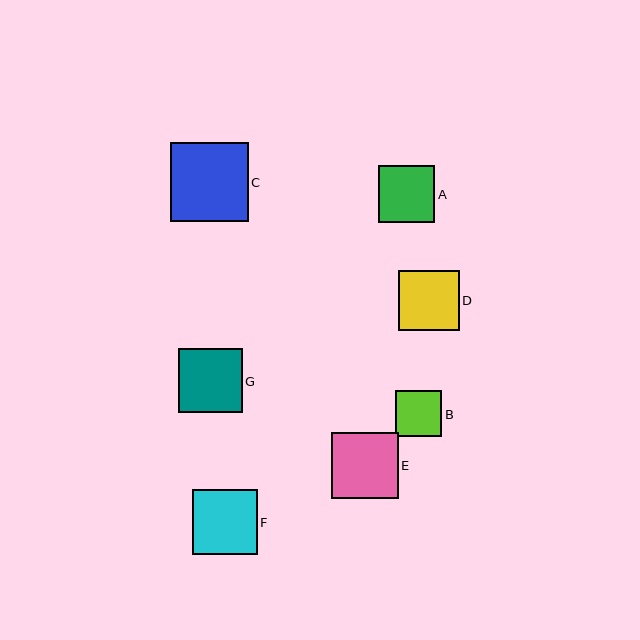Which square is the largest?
Square C is the largest with a size of approximately 78 pixels.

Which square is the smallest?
Square B is the smallest with a size of approximately 46 pixels.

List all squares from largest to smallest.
From largest to smallest: C, E, F, G, D, A, B.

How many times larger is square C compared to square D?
Square C is approximately 1.3 times the size of square D.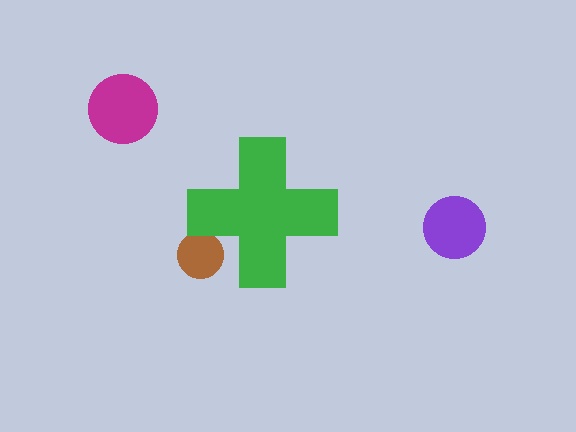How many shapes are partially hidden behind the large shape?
1 shape is partially hidden.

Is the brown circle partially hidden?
Yes, the brown circle is partially hidden behind the green cross.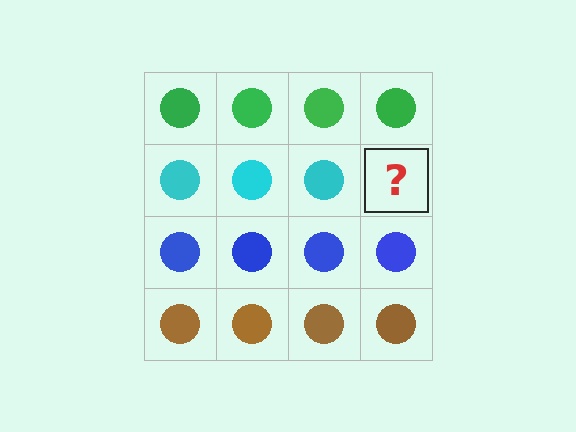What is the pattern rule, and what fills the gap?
The rule is that each row has a consistent color. The gap should be filled with a cyan circle.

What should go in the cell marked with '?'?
The missing cell should contain a cyan circle.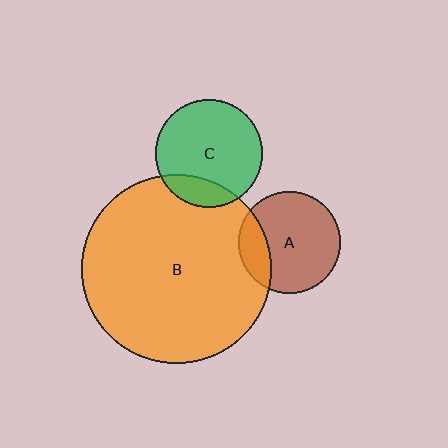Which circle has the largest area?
Circle B (orange).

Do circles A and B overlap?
Yes.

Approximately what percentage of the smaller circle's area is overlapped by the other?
Approximately 20%.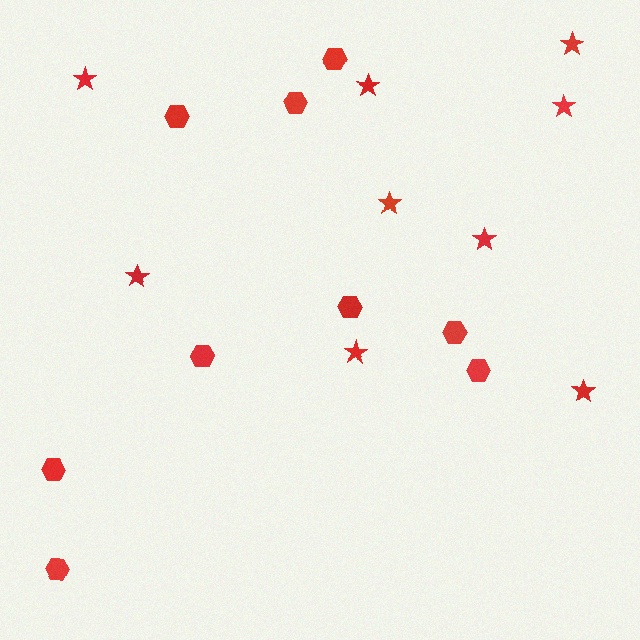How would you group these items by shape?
There are 2 groups: one group of hexagons (9) and one group of stars (9).